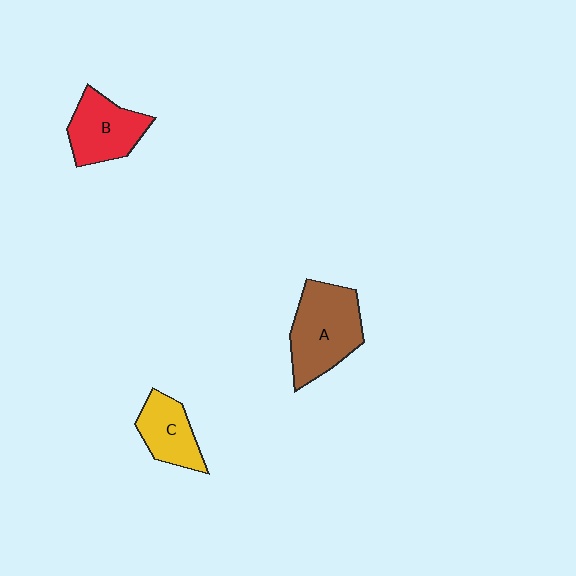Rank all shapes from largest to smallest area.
From largest to smallest: A (brown), B (red), C (yellow).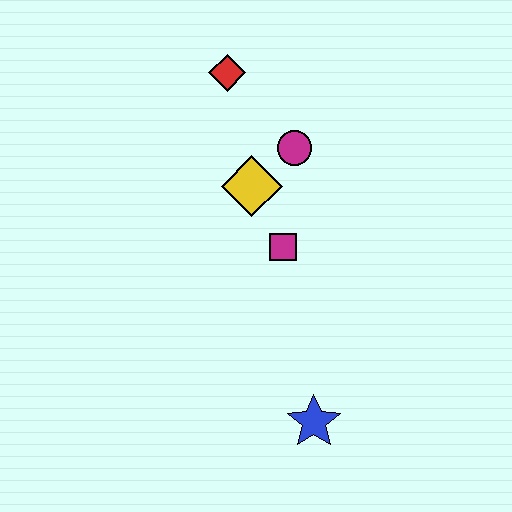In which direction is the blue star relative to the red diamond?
The blue star is below the red diamond.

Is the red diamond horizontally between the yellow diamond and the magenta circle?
No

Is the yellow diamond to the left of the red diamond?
No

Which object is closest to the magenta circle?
The yellow diamond is closest to the magenta circle.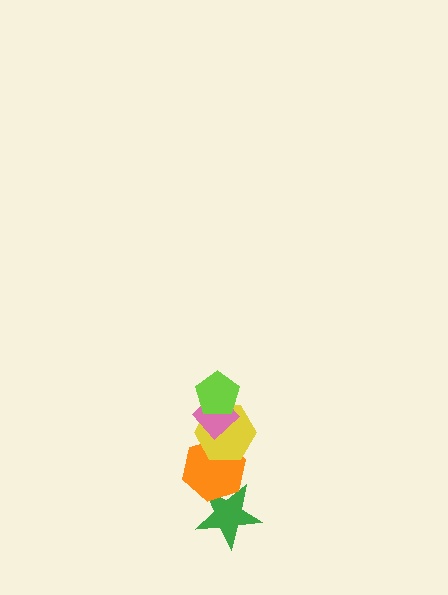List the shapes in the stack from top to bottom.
From top to bottom: the lime pentagon, the pink diamond, the yellow hexagon, the orange hexagon, the green star.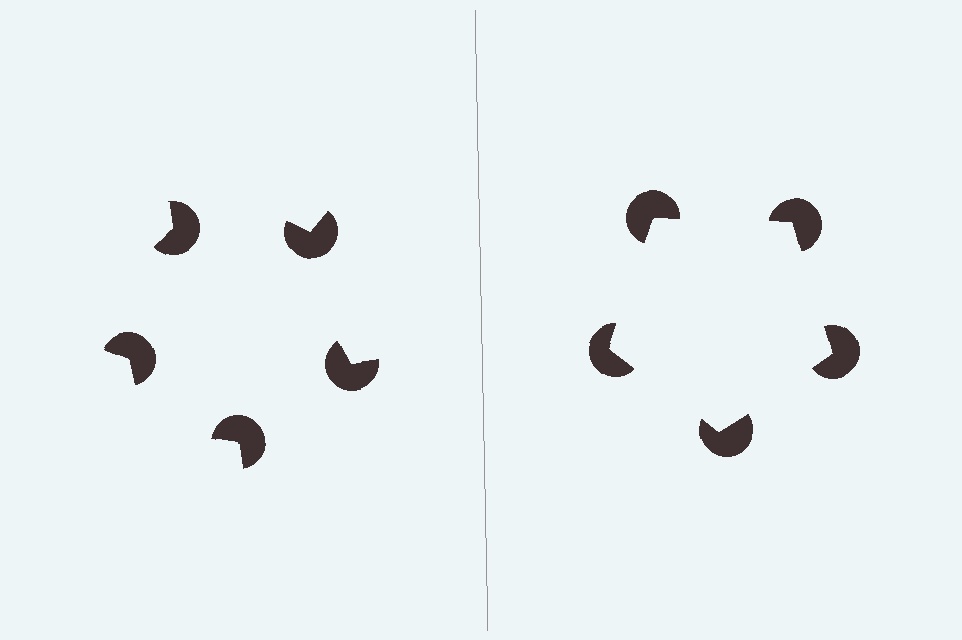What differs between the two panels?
The pac-man discs are positioned identically on both sides; only the wedge orientations differ. On the right they align to a pentagon; on the left they are misaligned.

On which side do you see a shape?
An illusory pentagon appears on the right side. On the left side the wedge cuts are rotated, so no coherent shape forms.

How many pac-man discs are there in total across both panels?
10 — 5 on each side.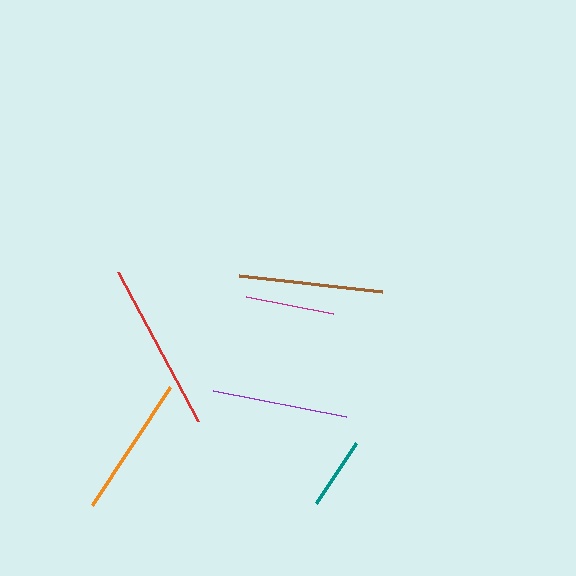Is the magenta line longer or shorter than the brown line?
The brown line is longer than the magenta line.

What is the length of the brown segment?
The brown segment is approximately 144 pixels long.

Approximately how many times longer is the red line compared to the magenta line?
The red line is approximately 1.9 times the length of the magenta line.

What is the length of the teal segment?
The teal segment is approximately 72 pixels long.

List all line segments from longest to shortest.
From longest to shortest: red, brown, orange, purple, magenta, teal.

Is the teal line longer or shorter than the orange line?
The orange line is longer than the teal line.